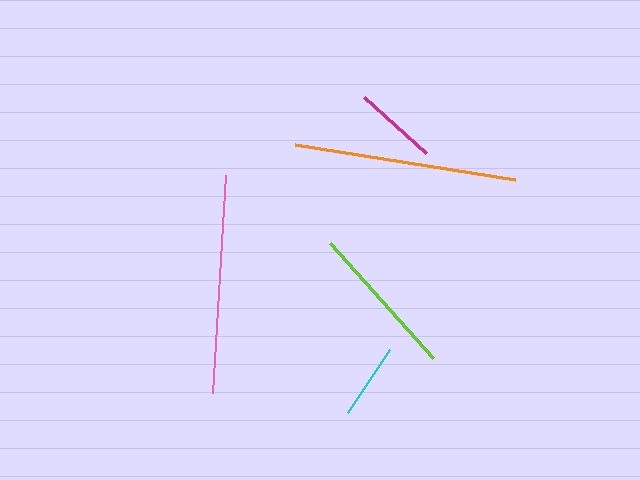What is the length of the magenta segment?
The magenta segment is approximately 84 pixels long.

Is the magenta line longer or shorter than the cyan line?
The magenta line is longer than the cyan line.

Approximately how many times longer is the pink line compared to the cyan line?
The pink line is approximately 2.9 times the length of the cyan line.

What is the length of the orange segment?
The orange segment is approximately 222 pixels long.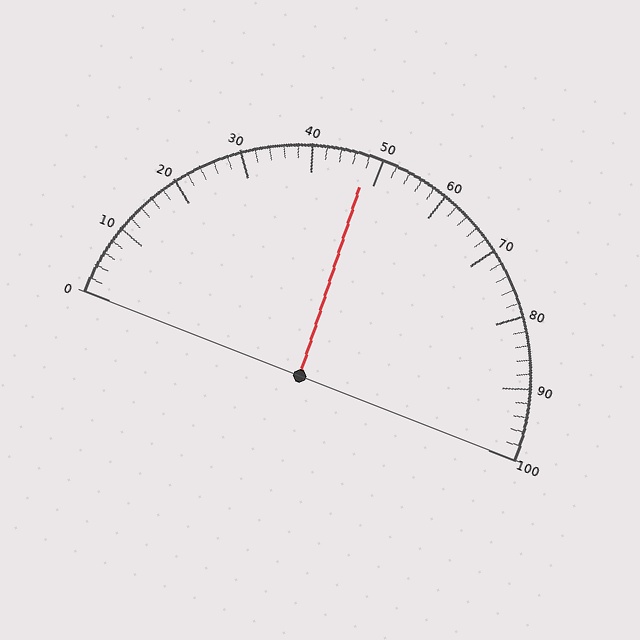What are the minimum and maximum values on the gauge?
The gauge ranges from 0 to 100.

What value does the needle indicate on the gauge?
The needle indicates approximately 48.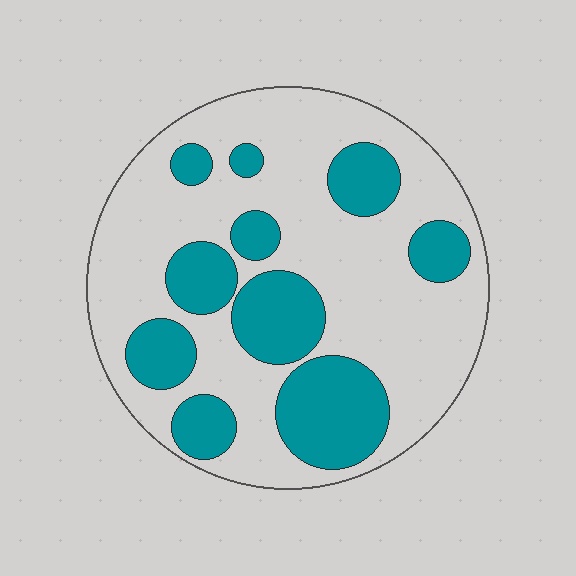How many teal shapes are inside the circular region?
10.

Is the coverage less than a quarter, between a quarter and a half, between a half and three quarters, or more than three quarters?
Between a quarter and a half.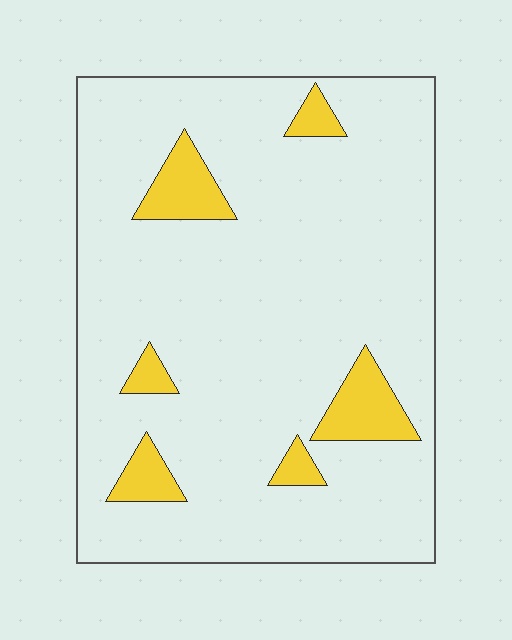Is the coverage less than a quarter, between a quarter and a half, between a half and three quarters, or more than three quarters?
Less than a quarter.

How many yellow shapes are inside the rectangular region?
6.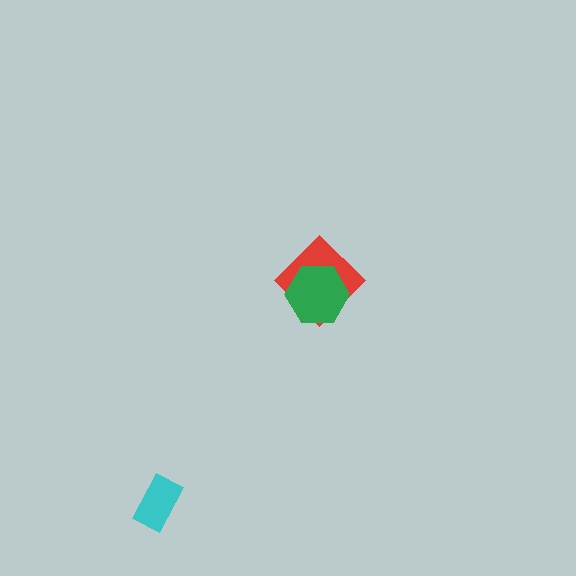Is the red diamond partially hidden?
Yes, it is partially covered by another shape.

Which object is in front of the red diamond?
The green hexagon is in front of the red diamond.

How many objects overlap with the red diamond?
1 object overlaps with the red diamond.